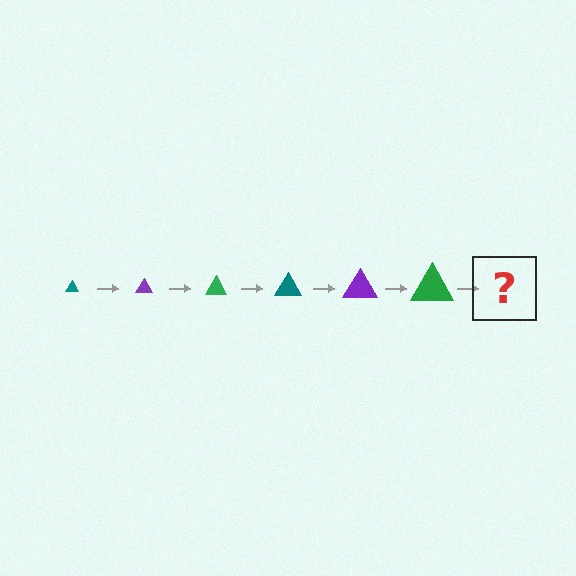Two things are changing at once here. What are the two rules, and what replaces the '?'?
The two rules are that the triangle grows larger each step and the color cycles through teal, purple, and green. The '?' should be a teal triangle, larger than the previous one.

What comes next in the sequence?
The next element should be a teal triangle, larger than the previous one.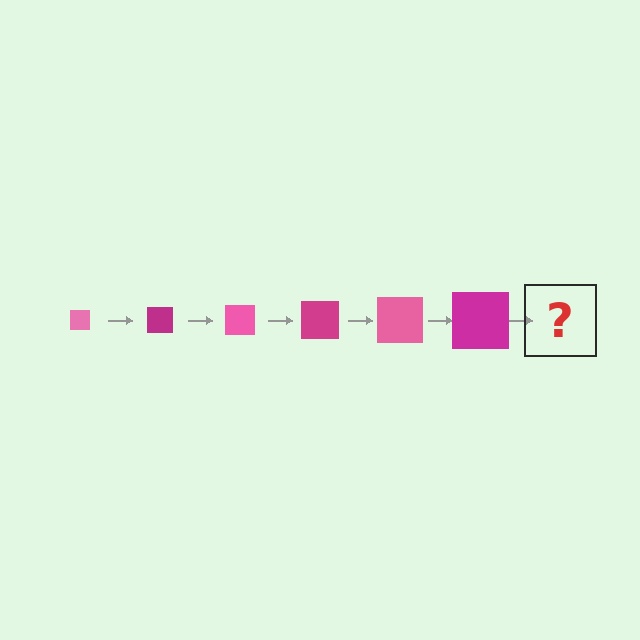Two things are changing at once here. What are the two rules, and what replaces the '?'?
The two rules are that the square grows larger each step and the color cycles through pink and magenta. The '?' should be a pink square, larger than the previous one.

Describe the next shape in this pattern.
It should be a pink square, larger than the previous one.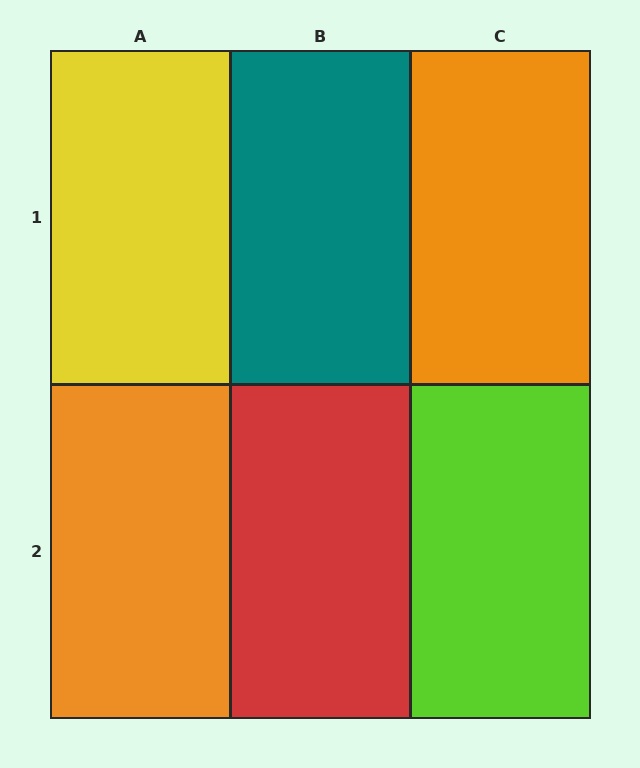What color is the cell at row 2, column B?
Red.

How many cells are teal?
1 cell is teal.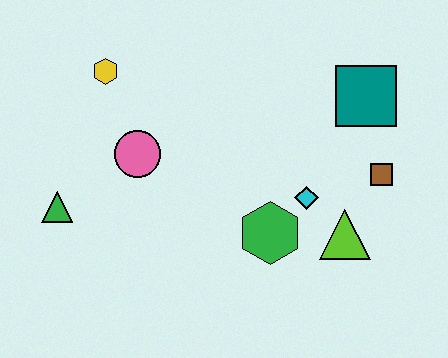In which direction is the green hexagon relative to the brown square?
The green hexagon is to the left of the brown square.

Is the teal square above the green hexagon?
Yes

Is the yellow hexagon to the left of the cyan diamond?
Yes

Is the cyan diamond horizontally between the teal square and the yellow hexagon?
Yes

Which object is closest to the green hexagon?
The cyan diamond is closest to the green hexagon.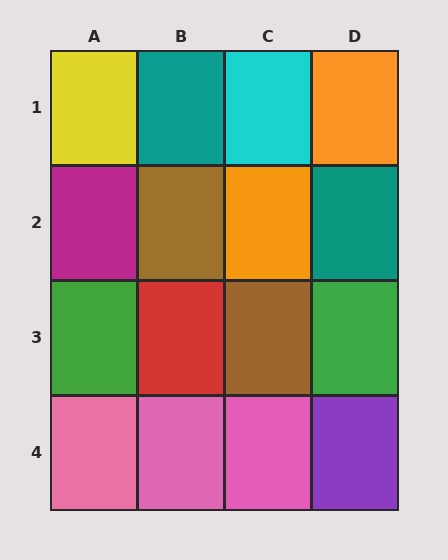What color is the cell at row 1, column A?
Yellow.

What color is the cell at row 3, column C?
Brown.